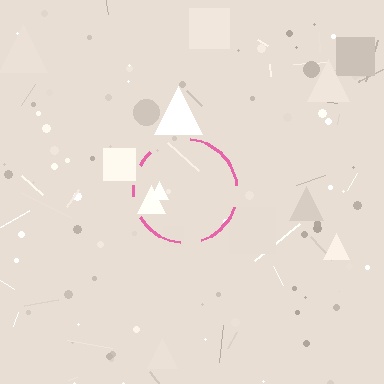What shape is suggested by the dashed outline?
The dashed outline suggests a circle.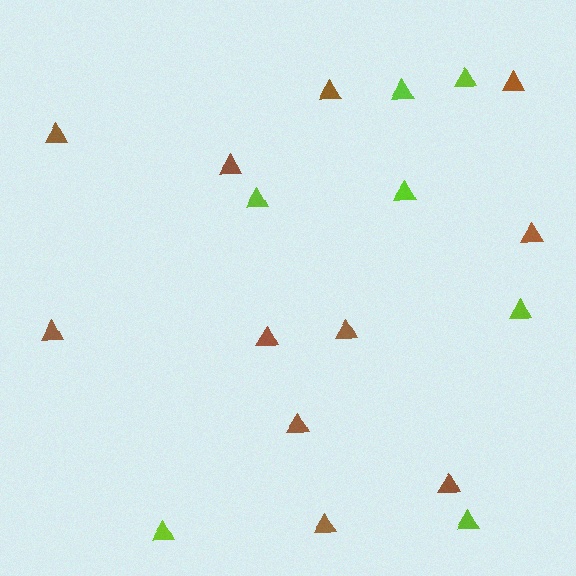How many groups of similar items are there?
There are 2 groups: one group of brown triangles (11) and one group of lime triangles (7).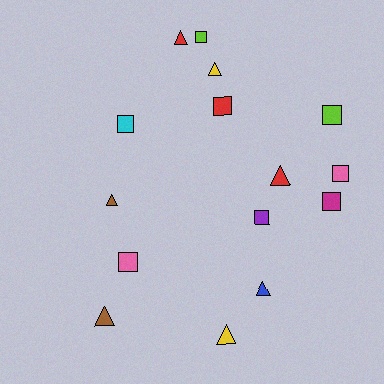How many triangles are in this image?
There are 7 triangles.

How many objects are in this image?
There are 15 objects.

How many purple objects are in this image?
There is 1 purple object.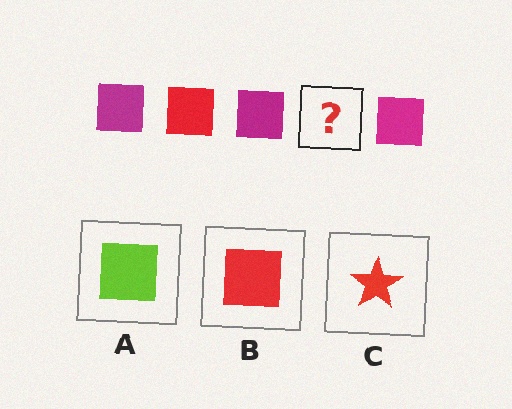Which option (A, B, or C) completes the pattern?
B.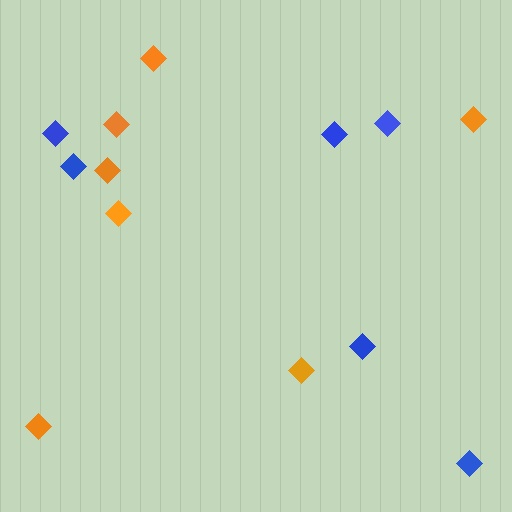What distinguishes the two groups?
There are 2 groups: one group of orange diamonds (7) and one group of blue diamonds (6).